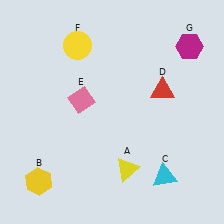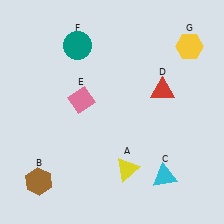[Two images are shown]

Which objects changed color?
B changed from yellow to brown. F changed from yellow to teal. G changed from magenta to yellow.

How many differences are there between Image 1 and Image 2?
There are 3 differences between the two images.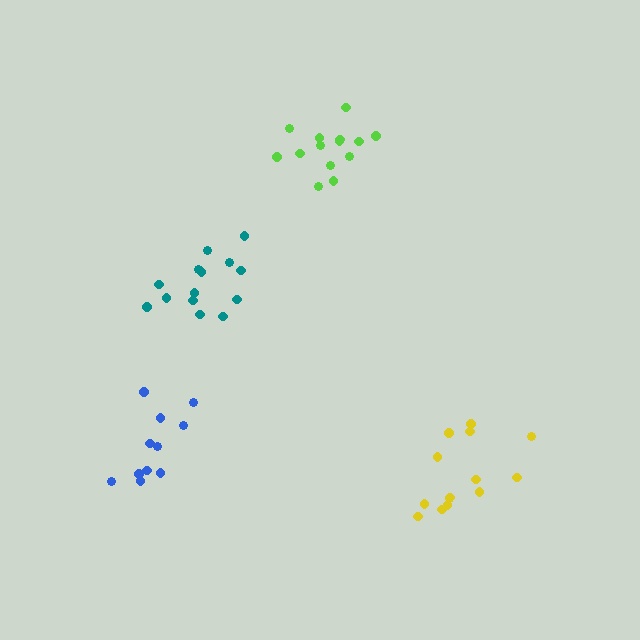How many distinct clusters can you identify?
There are 4 distinct clusters.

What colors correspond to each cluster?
The clusters are colored: blue, teal, yellow, lime.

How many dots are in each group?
Group 1: 11 dots, Group 2: 14 dots, Group 3: 14 dots, Group 4: 14 dots (53 total).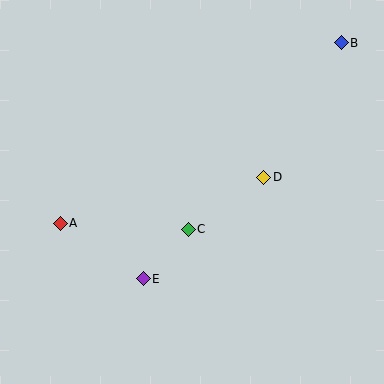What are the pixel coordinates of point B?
Point B is at (341, 43).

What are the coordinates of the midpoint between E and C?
The midpoint between E and C is at (166, 254).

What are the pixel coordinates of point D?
Point D is at (264, 177).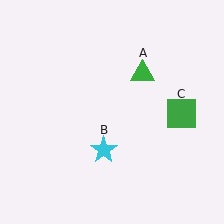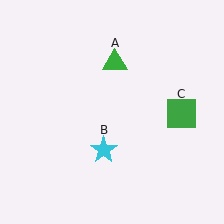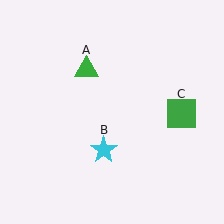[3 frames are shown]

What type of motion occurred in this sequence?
The green triangle (object A) rotated counterclockwise around the center of the scene.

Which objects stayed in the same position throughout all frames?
Cyan star (object B) and green square (object C) remained stationary.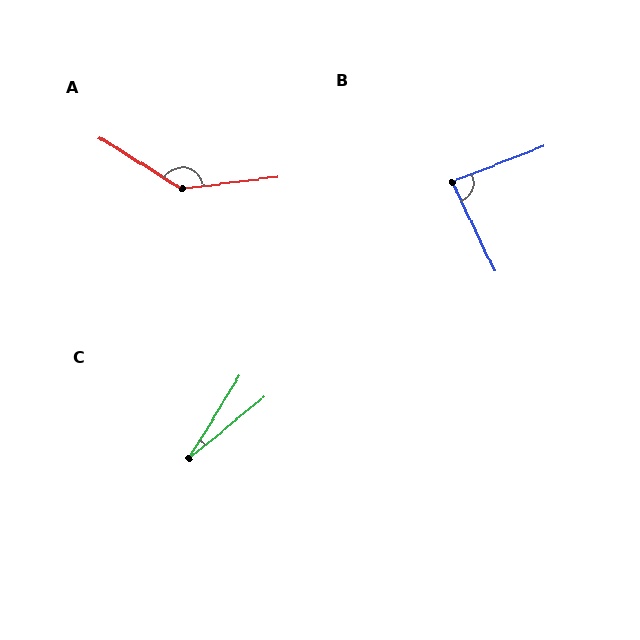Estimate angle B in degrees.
Approximately 85 degrees.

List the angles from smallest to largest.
C (19°), B (85°), A (141°).